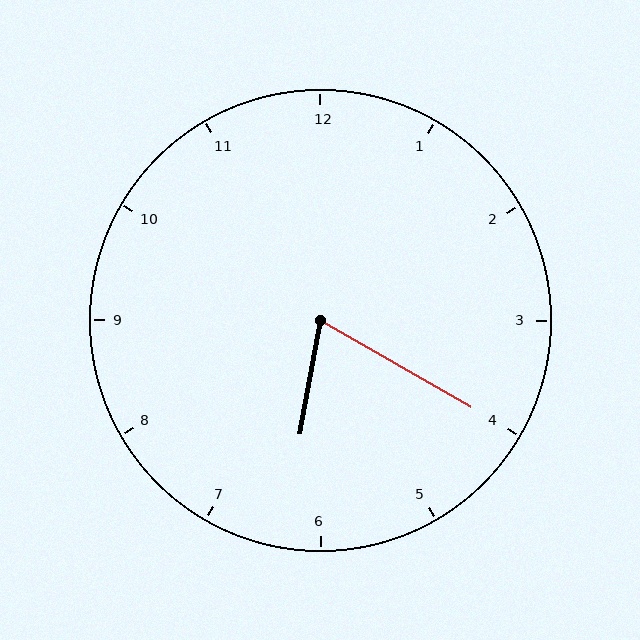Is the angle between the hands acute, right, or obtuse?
It is acute.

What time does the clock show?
6:20.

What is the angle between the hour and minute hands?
Approximately 70 degrees.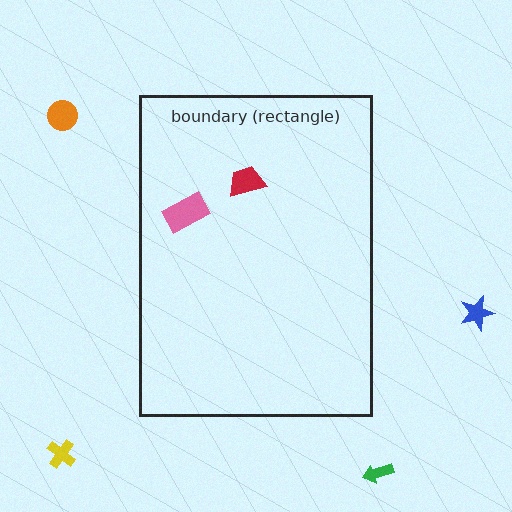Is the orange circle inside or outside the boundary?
Outside.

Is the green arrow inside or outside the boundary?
Outside.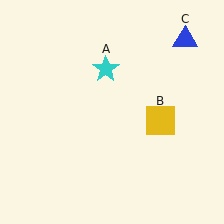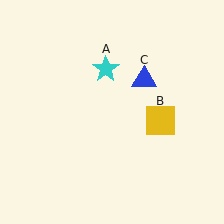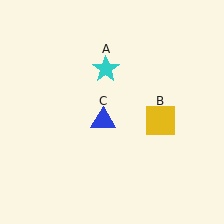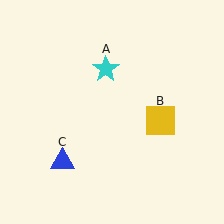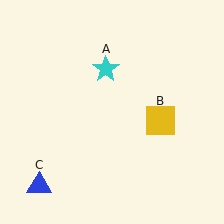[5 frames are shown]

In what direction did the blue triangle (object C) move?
The blue triangle (object C) moved down and to the left.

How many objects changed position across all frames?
1 object changed position: blue triangle (object C).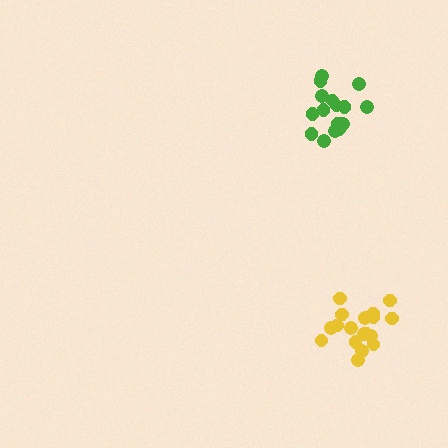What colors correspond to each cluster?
The clusters are colored: yellow, green.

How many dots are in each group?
Group 1: 18 dots, Group 2: 16 dots (34 total).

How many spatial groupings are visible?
There are 2 spatial groupings.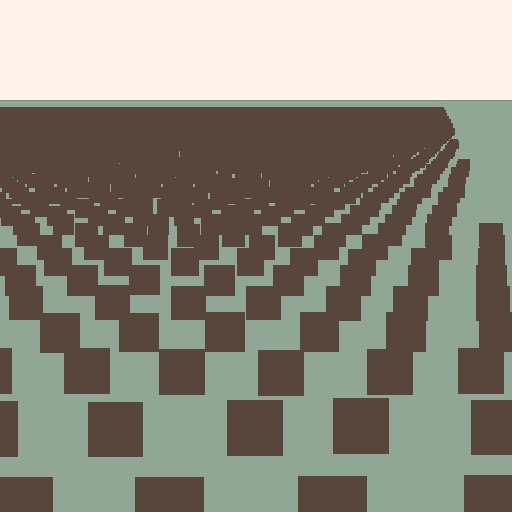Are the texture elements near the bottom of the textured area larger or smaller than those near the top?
Larger. Near the bottom, elements are closer to the viewer and appear at a bigger on-screen size.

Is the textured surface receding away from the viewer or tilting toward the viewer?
The surface is receding away from the viewer. Texture elements get smaller and denser toward the top.